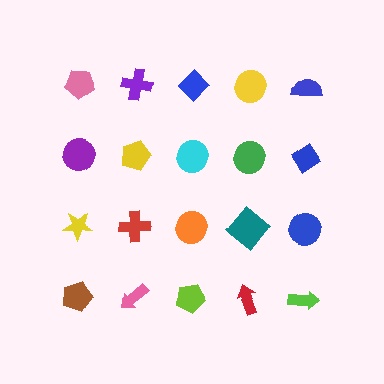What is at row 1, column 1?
A pink pentagon.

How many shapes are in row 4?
5 shapes.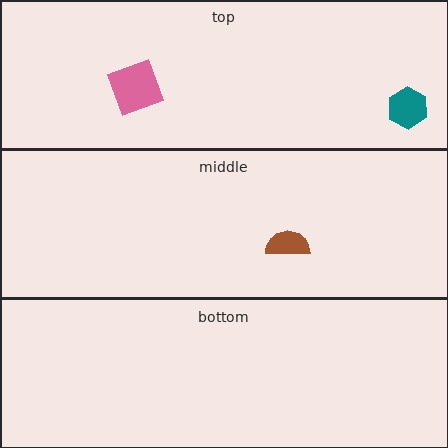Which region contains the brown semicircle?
The middle region.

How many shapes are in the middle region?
1.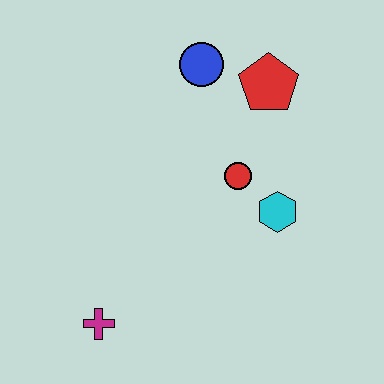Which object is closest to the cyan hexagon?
The red circle is closest to the cyan hexagon.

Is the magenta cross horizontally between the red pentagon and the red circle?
No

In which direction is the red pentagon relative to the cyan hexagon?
The red pentagon is above the cyan hexagon.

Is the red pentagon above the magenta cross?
Yes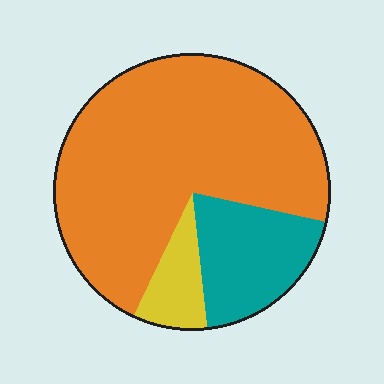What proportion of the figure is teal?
Teal takes up about one fifth (1/5) of the figure.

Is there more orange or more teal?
Orange.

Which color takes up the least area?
Yellow, at roughly 10%.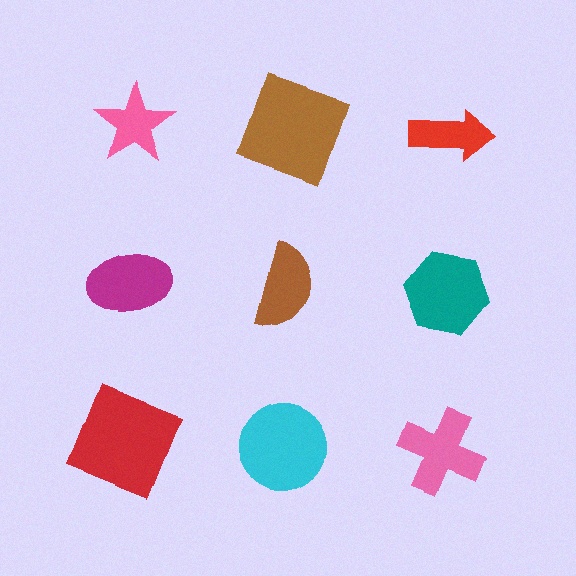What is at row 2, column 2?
A brown semicircle.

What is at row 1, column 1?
A pink star.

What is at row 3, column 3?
A pink cross.